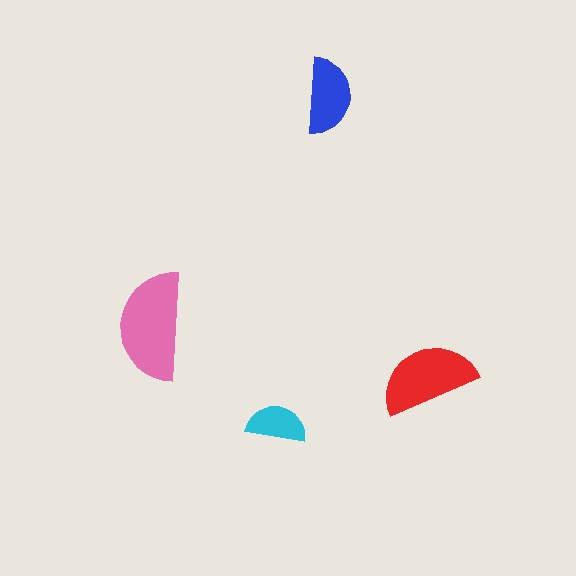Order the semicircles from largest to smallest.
the pink one, the red one, the blue one, the cyan one.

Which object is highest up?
The blue semicircle is topmost.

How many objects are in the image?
There are 4 objects in the image.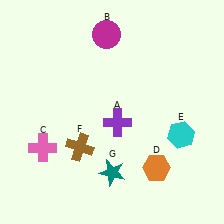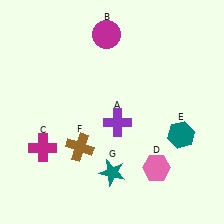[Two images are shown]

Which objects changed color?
C changed from pink to magenta. D changed from orange to pink. E changed from cyan to teal.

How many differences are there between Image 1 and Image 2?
There are 3 differences between the two images.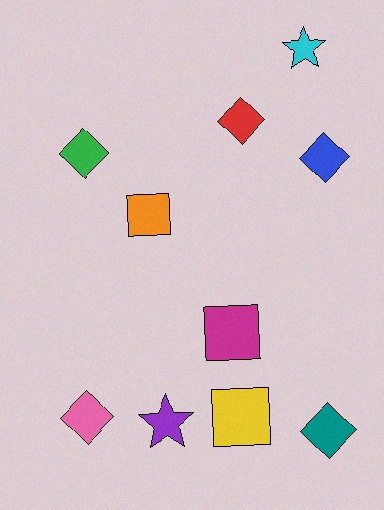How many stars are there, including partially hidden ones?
There are 2 stars.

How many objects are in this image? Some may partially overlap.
There are 10 objects.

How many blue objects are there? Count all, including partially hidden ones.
There is 1 blue object.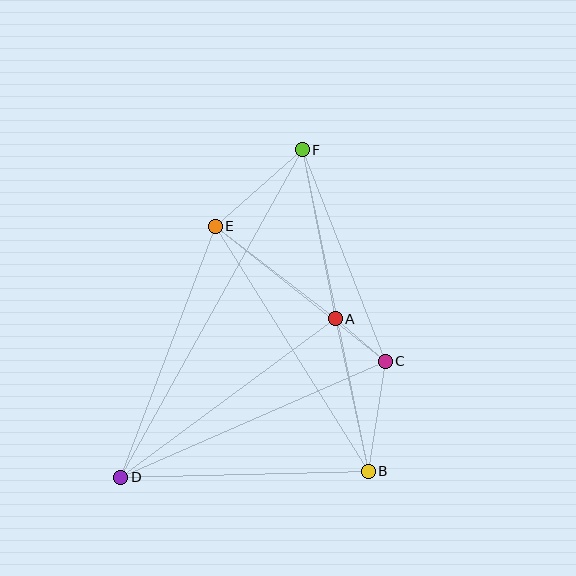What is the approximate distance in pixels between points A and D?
The distance between A and D is approximately 267 pixels.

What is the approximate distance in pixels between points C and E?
The distance between C and E is approximately 217 pixels.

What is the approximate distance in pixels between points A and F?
The distance between A and F is approximately 172 pixels.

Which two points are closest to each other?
Points A and C are closest to each other.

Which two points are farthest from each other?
Points D and F are farthest from each other.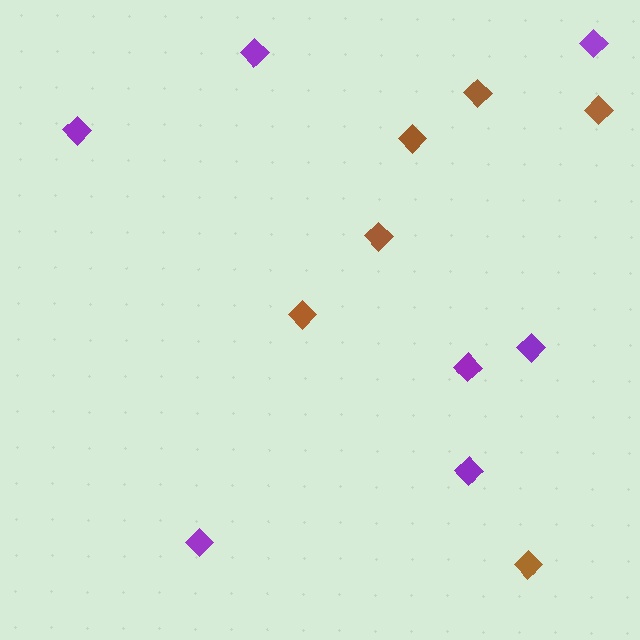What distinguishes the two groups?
There are 2 groups: one group of purple diamonds (7) and one group of brown diamonds (6).